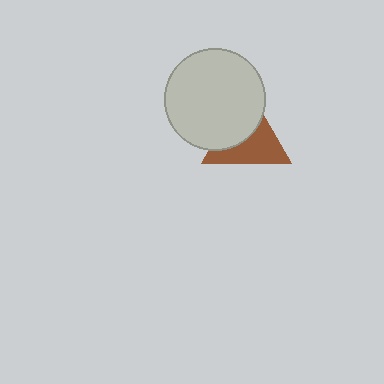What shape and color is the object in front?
The object in front is a light gray circle.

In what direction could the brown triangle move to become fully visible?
The brown triangle could move toward the lower-right. That would shift it out from behind the light gray circle entirely.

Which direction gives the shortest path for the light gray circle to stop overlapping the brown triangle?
Moving toward the upper-left gives the shortest separation.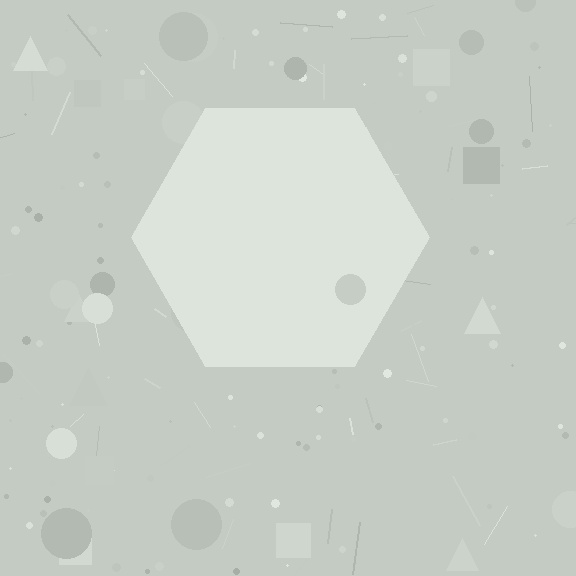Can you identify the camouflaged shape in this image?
The camouflaged shape is a hexagon.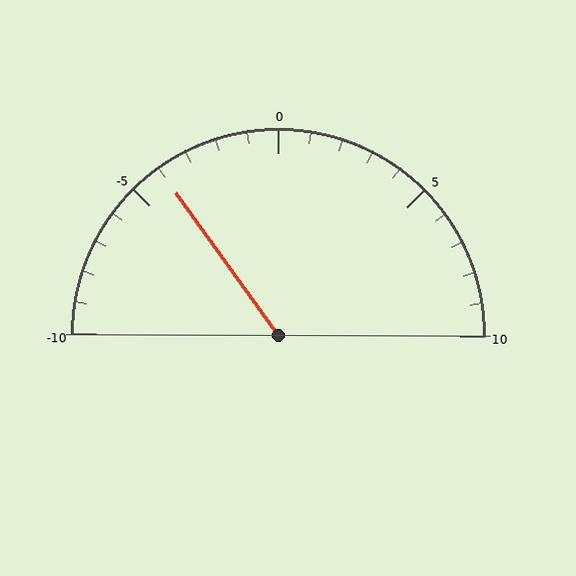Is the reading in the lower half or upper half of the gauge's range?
The reading is in the lower half of the range (-10 to 10).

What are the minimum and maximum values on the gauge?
The gauge ranges from -10 to 10.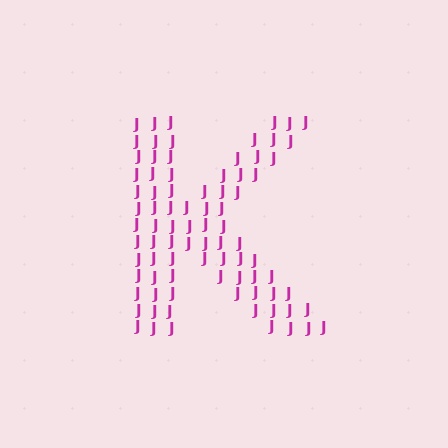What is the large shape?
The large shape is the letter K.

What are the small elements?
The small elements are letter J's.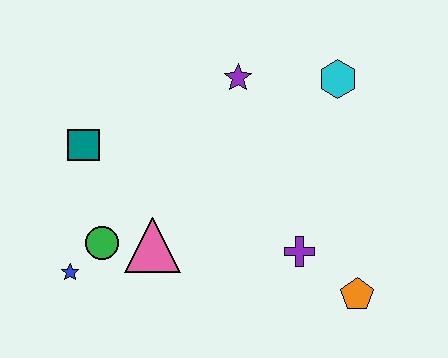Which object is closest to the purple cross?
The orange pentagon is closest to the purple cross.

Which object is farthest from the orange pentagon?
The teal square is farthest from the orange pentagon.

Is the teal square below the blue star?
No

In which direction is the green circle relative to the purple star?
The green circle is below the purple star.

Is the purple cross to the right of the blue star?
Yes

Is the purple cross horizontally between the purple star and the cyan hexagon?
Yes